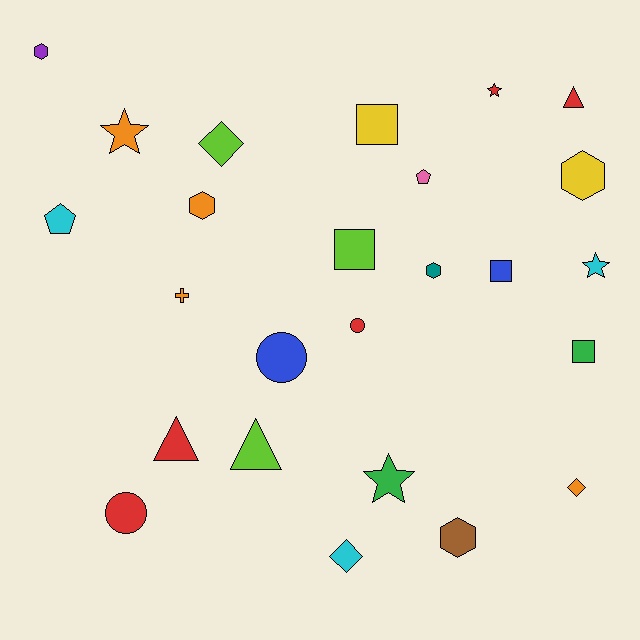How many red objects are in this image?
There are 5 red objects.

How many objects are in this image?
There are 25 objects.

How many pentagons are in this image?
There are 2 pentagons.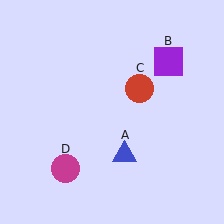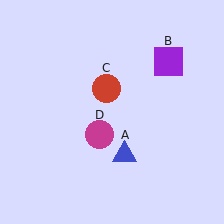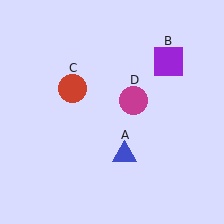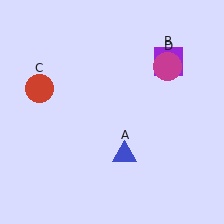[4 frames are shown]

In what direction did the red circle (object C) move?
The red circle (object C) moved left.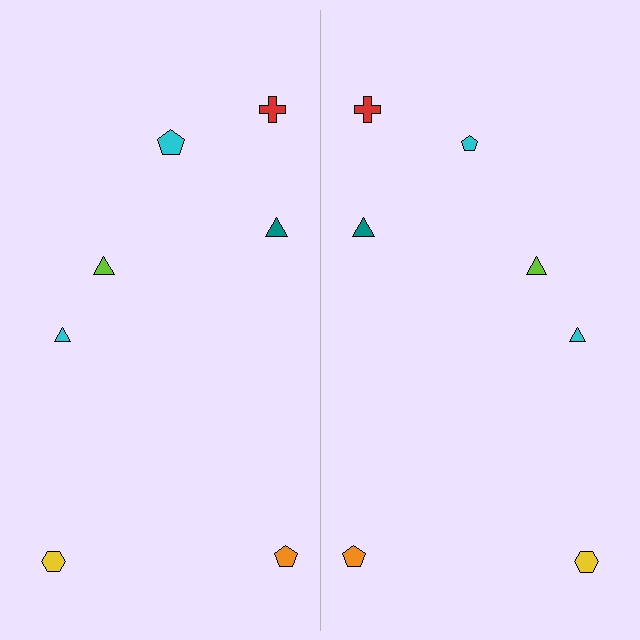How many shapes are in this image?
There are 14 shapes in this image.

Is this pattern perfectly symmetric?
No, the pattern is not perfectly symmetric. The cyan pentagon on the right side has a different size than its mirror counterpart.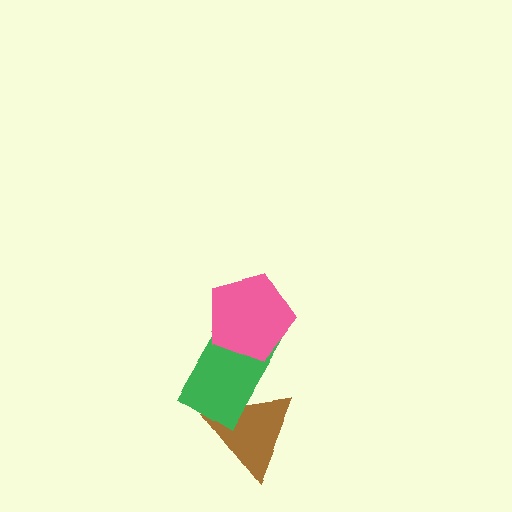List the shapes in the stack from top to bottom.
From top to bottom: the pink pentagon, the green rectangle, the brown triangle.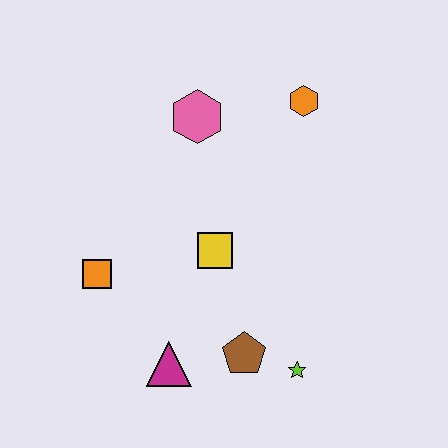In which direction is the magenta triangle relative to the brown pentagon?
The magenta triangle is to the left of the brown pentagon.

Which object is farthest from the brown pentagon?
The orange hexagon is farthest from the brown pentagon.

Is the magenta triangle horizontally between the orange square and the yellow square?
Yes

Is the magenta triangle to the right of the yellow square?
No